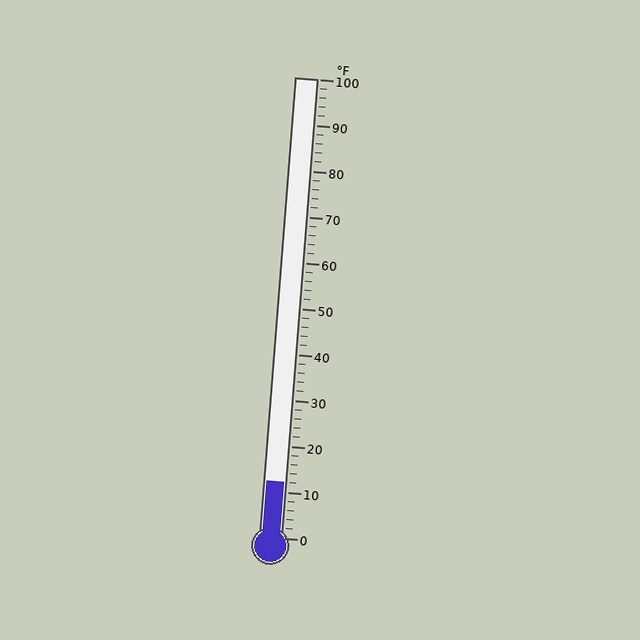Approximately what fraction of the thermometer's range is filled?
The thermometer is filled to approximately 10% of its range.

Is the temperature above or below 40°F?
The temperature is below 40°F.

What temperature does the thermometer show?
The thermometer shows approximately 12°F.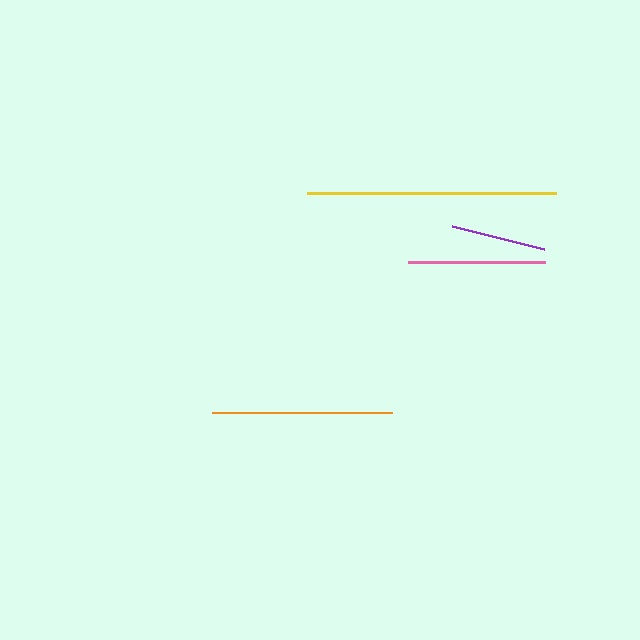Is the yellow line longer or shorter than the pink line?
The yellow line is longer than the pink line.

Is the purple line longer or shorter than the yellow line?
The yellow line is longer than the purple line.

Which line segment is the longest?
The yellow line is the longest at approximately 249 pixels.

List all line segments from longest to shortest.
From longest to shortest: yellow, orange, pink, purple.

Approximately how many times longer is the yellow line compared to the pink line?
The yellow line is approximately 1.8 times the length of the pink line.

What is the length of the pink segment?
The pink segment is approximately 137 pixels long.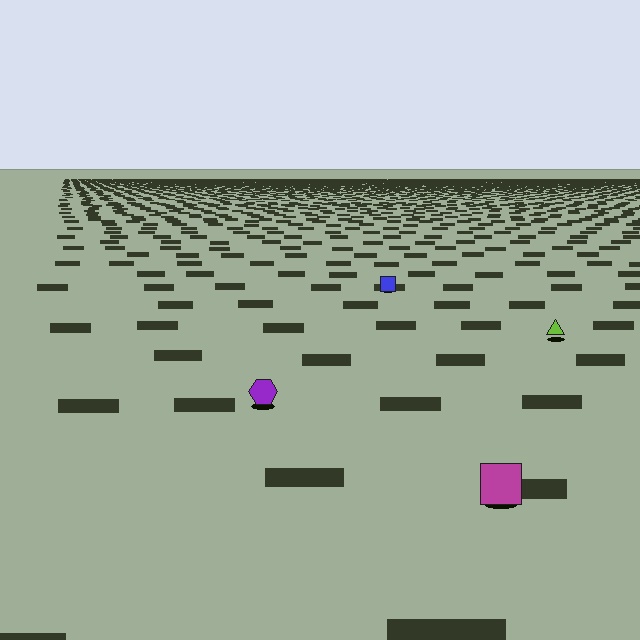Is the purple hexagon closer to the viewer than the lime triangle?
Yes. The purple hexagon is closer — you can tell from the texture gradient: the ground texture is coarser near it.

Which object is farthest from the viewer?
The blue square is farthest from the viewer. It appears smaller and the ground texture around it is denser.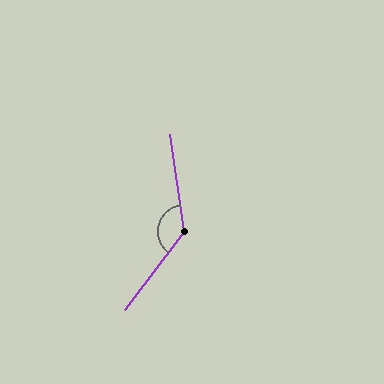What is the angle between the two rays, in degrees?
Approximately 135 degrees.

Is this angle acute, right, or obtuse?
It is obtuse.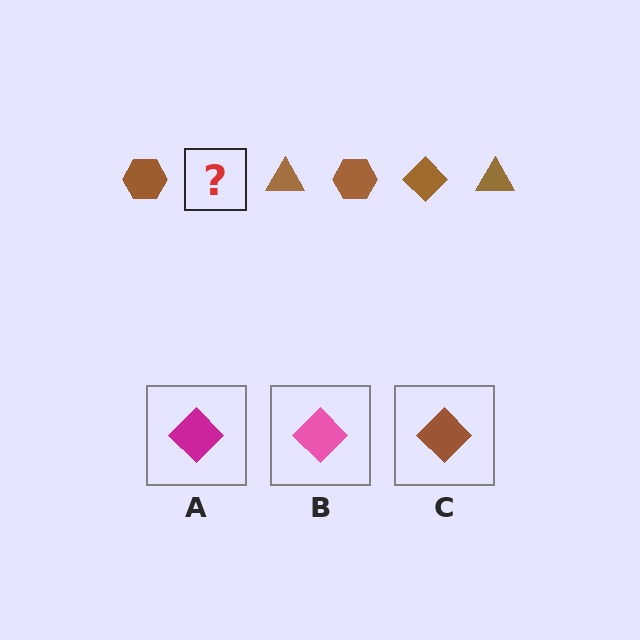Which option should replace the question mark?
Option C.